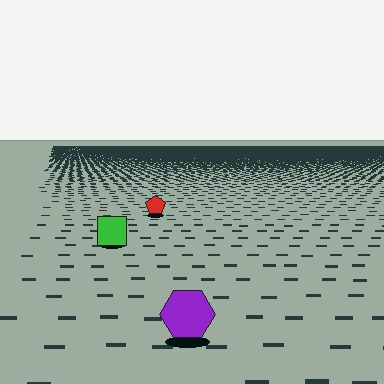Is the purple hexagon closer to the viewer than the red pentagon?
Yes. The purple hexagon is closer — you can tell from the texture gradient: the ground texture is coarser near it.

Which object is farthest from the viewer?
The red pentagon is farthest from the viewer. It appears smaller and the ground texture around it is denser.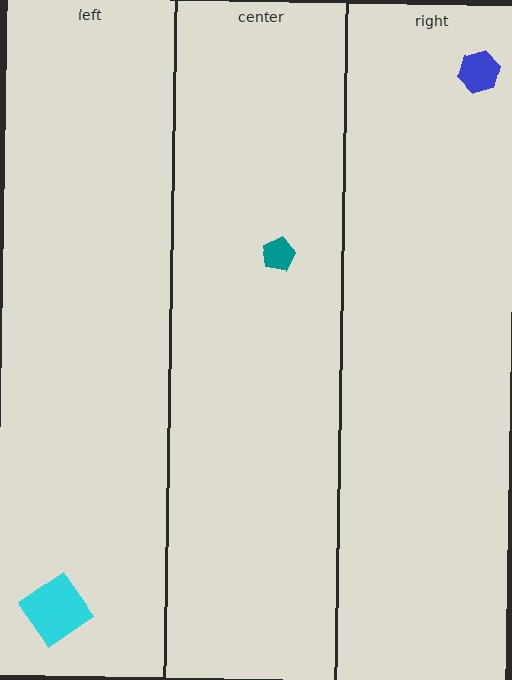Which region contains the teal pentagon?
The center region.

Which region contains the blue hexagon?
The right region.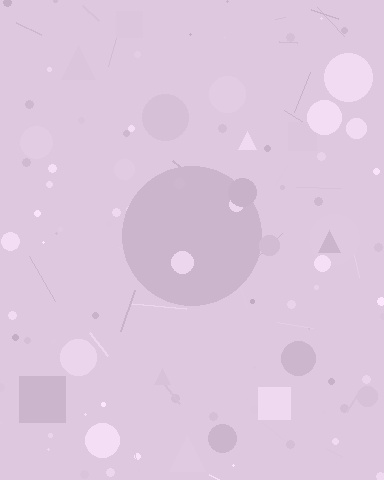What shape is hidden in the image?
A circle is hidden in the image.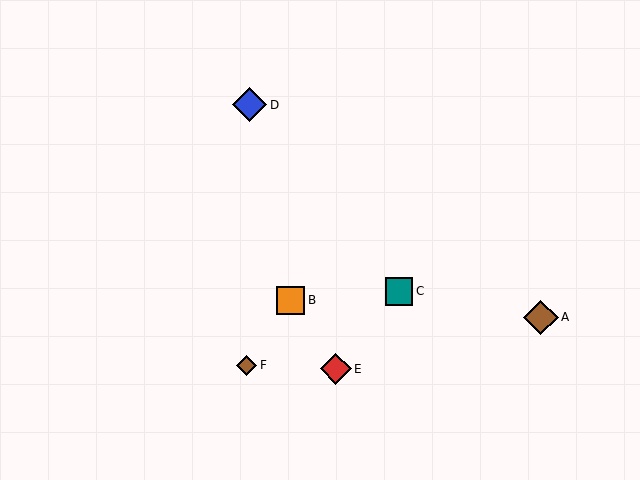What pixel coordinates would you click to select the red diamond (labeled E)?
Click at (336, 369) to select the red diamond E.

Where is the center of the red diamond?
The center of the red diamond is at (336, 369).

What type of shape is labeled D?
Shape D is a blue diamond.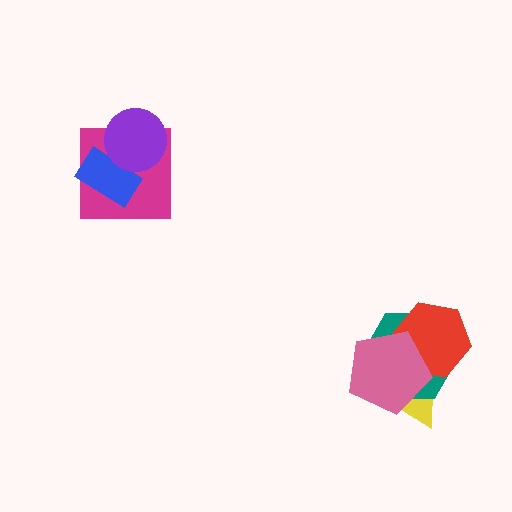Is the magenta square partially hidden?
Yes, it is partially covered by another shape.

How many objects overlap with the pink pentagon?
3 objects overlap with the pink pentagon.